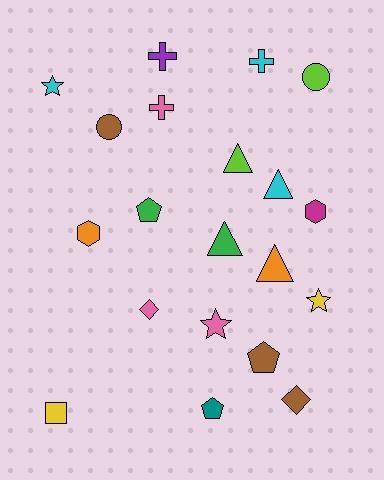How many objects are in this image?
There are 20 objects.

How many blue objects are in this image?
There are no blue objects.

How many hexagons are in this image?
There are 2 hexagons.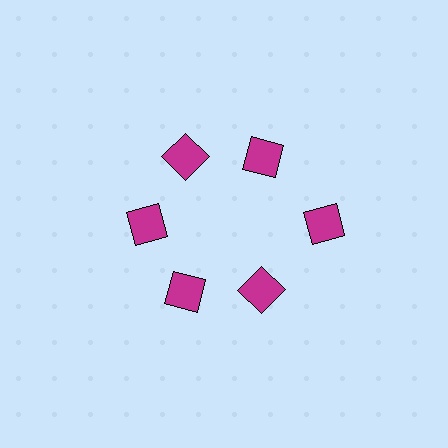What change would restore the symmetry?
The symmetry would be restored by moving it inward, back onto the ring so that all 6 squares sit at equal angles and equal distance from the center.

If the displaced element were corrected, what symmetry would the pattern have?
It would have 6-fold rotational symmetry — the pattern would map onto itself every 60 degrees.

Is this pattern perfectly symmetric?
No. The 6 magenta squares are arranged in a ring, but one element near the 3 o'clock position is pushed outward from the center, breaking the 6-fold rotational symmetry.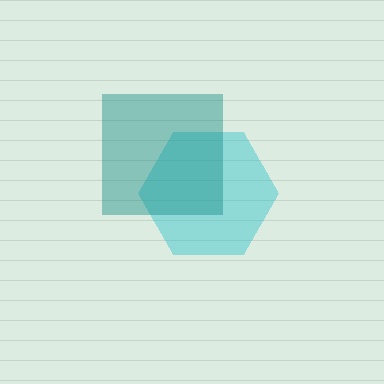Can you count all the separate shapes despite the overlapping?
Yes, there are 2 separate shapes.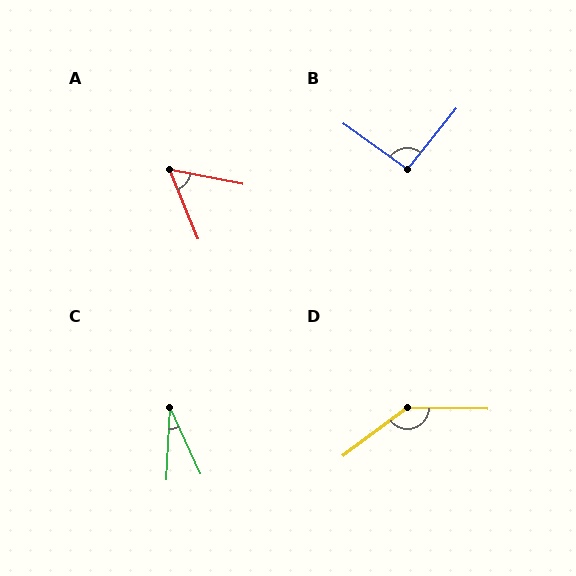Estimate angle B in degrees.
Approximately 93 degrees.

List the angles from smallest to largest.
C (27°), A (56°), B (93°), D (141°).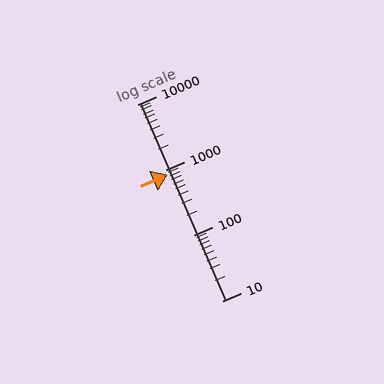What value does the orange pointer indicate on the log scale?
The pointer indicates approximately 840.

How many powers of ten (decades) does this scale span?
The scale spans 3 decades, from 10 to 10000.